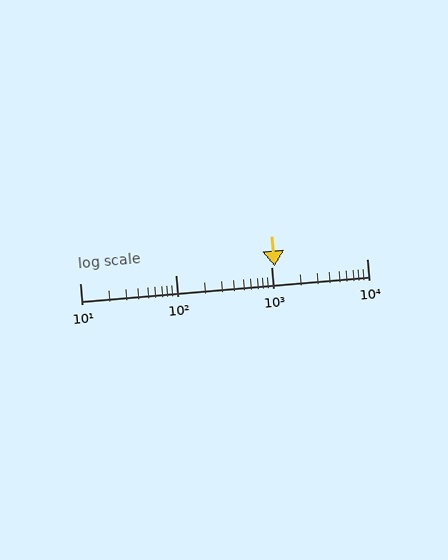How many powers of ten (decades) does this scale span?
The scale spans 3 decades, from 10 to 10000.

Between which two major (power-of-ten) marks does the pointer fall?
The pointer is between 1000 and 10000.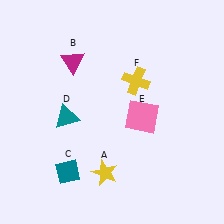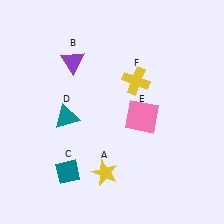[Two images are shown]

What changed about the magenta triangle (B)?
In Image 1, B is magenta. In Image 2, it changed to purple.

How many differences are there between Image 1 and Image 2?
There is 1 difference between the two images.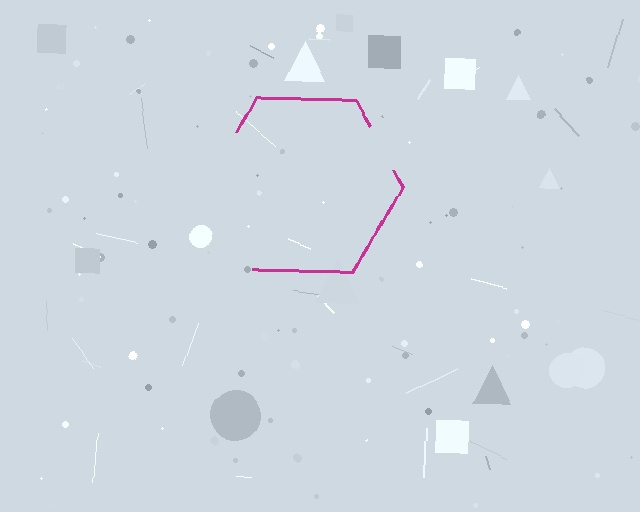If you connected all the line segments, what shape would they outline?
They would outline a hexagon.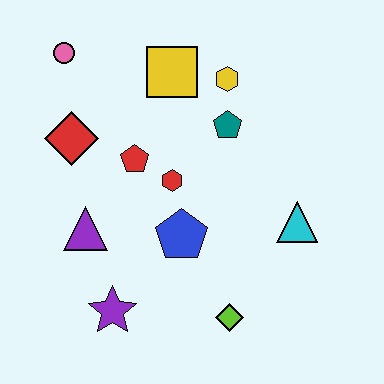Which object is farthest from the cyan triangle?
The pink circle is farthest from the cyan triangle.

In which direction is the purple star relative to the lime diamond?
The purple star is to the left of the lime diamond.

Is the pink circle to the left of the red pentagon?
Yes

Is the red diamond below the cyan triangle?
No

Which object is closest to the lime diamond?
The blue pentagon is closest to the lime diamond.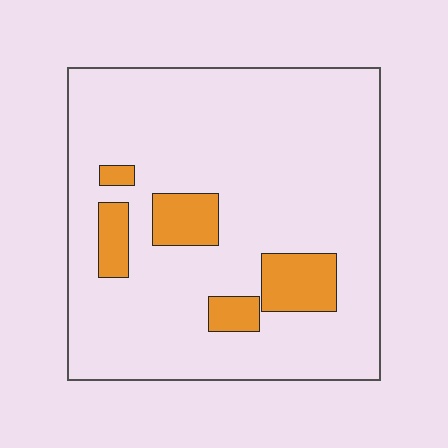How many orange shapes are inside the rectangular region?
5.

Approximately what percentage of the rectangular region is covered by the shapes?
Approximately 15%.